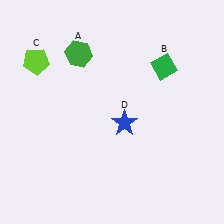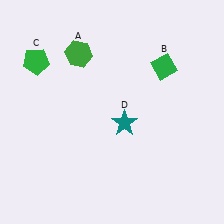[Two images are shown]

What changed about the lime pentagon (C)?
In Image 1, C is lime. In Image 2, it changed to green.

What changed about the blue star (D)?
In Image 1, D is blue. In Image 2, it changed to teal.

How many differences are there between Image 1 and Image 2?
There are 2 differences between the two images.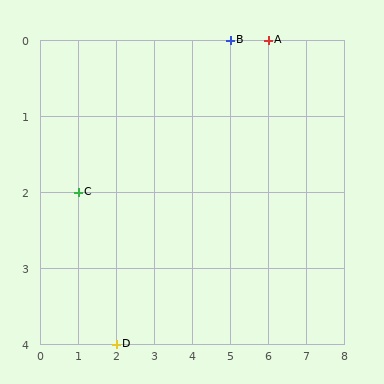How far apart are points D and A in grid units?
Points D and A are 4 columns and 4 rows apart (about 5.7 grid units diagonally).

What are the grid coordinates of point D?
Point D is at grid coordinates (2, 4).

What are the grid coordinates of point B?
Point B is at grid coordinates (5, 0).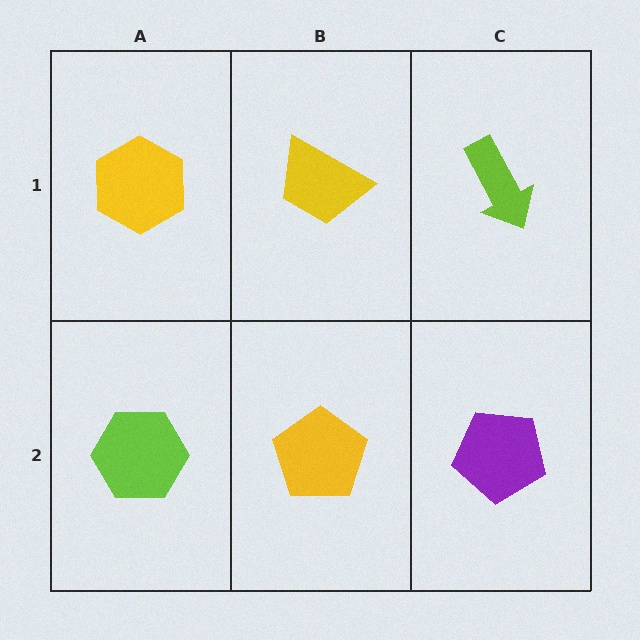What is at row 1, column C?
A lime arrow.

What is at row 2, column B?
A yellow pentagon.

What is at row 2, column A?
A lime hexagon.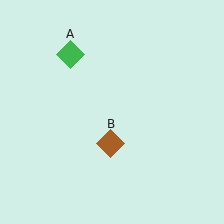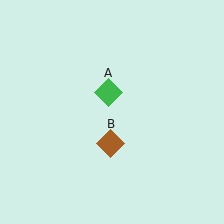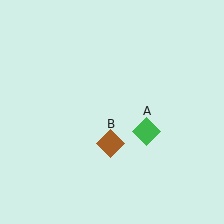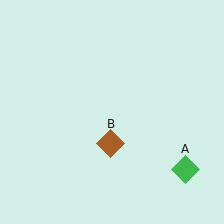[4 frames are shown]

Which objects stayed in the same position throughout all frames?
Brown diamond (object B) remained stationary.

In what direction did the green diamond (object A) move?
The green diamond (object A) moved down and to the right.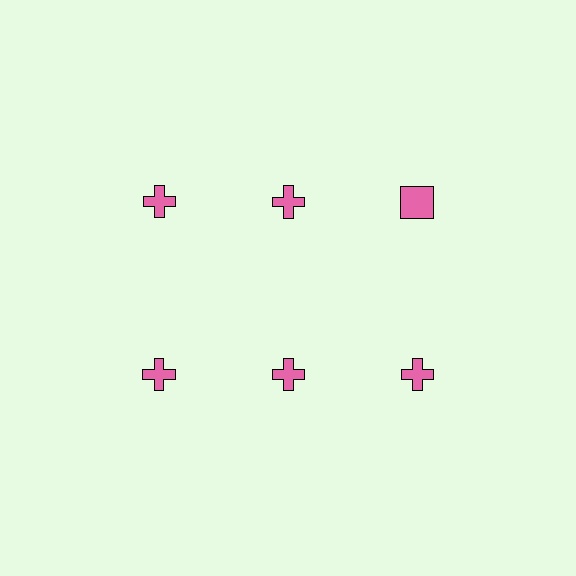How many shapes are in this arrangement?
There are 6 shapes arranged in a grid pattern.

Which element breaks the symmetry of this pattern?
The pink square in the top row, center column breaks the symmetry. All other shapes are pink crosses.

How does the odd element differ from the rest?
It has a different shape: square instead of cross.